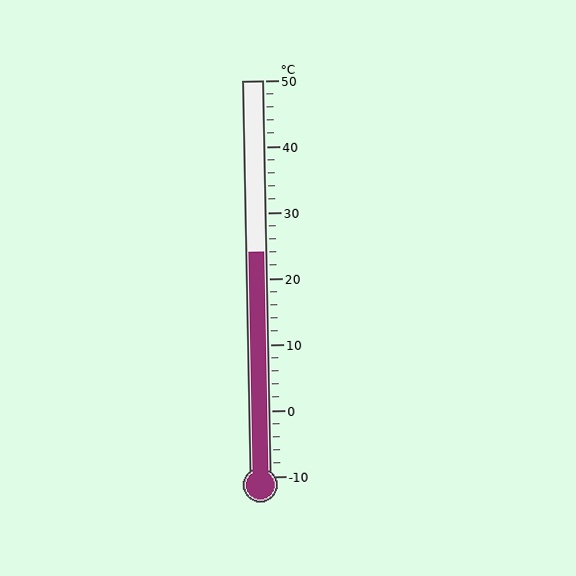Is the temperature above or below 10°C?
The temperature is above 10°C.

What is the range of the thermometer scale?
The thermometer scale ranges from -10°C to 50°C.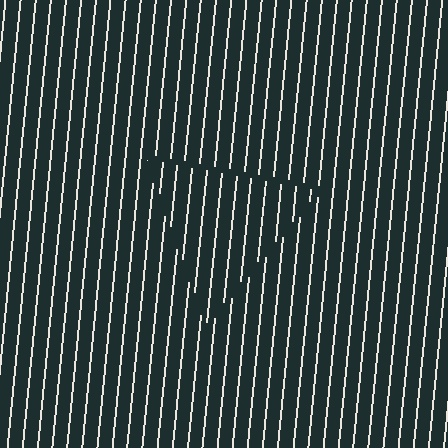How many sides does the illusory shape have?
3 sides — the line-ends trace a triangle.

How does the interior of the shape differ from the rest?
The interior of the shape contains the same grating, shifted by half a period — the contour is defined by the phase discontinuity where line-ends from the inner and outer gratings abut.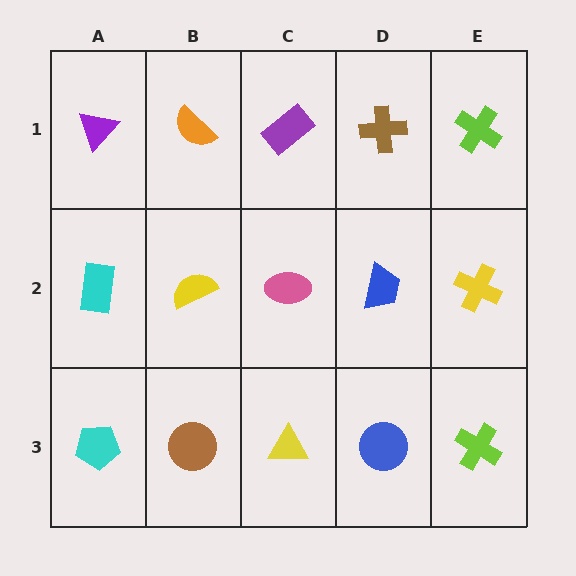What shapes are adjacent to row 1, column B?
A yellow semicircle (row 2, column B), a purple triangle (row 1, column A), a purple rectangle (row 1, column C).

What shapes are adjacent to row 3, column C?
A pink ellipse (row 2, column C), a brown circle (row 3, column B), a blue circle (row 3, column D).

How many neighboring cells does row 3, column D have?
3.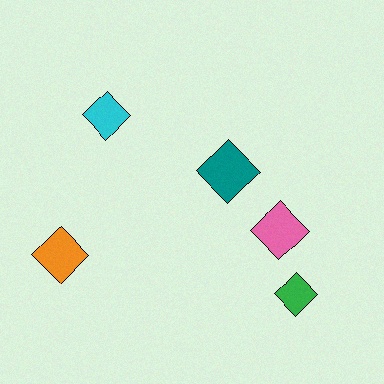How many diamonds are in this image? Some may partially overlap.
There are 5 diamonds.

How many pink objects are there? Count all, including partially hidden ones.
There is 1 pink object.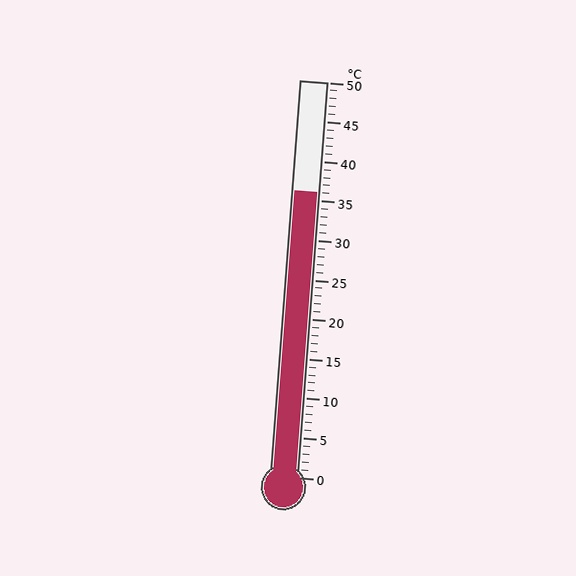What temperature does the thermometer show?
The thermometer shows approximately 36°C.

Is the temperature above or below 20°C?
The temperature is above 20°C.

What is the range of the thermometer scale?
The thermometer scale ranges from 0°C to 50°C.